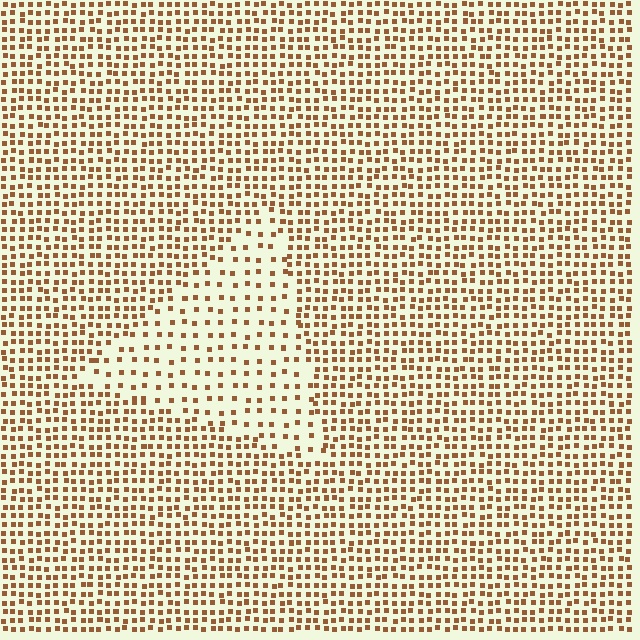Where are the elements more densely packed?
The elements are more densely packed outside the triangle boundary.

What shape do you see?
I see a triangle.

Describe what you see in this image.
The image contains small brown elements arranged at two different densities. A triangle-shaped region is visible where the elements are less densely packed than the surrounding area.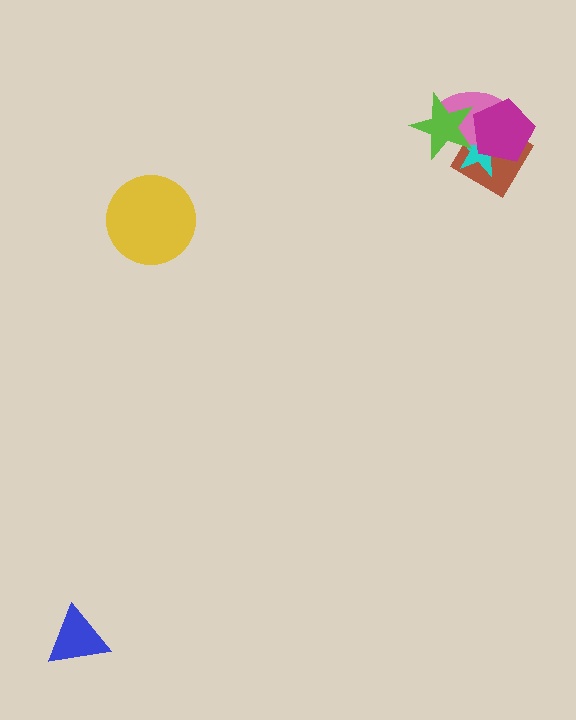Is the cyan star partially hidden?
Yes, it is partially covered by another shape.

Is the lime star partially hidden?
Yes, it is partially covered by another shape.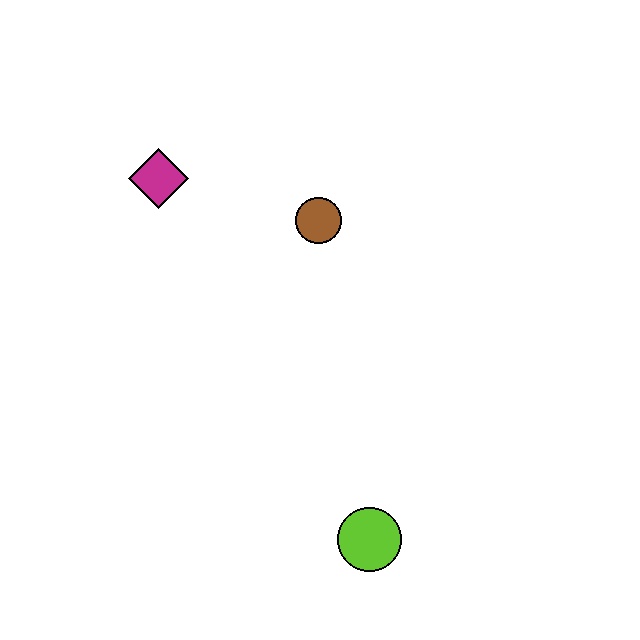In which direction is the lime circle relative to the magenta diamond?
The lime circle is below the magenta diamond.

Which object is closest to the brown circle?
The magenta diamond is closest to the brown circle.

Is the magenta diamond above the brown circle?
Yes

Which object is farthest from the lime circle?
The magenta diamond is farthest from the lime circle.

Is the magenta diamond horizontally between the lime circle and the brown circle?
No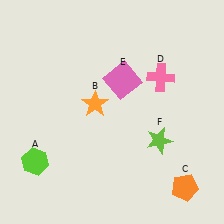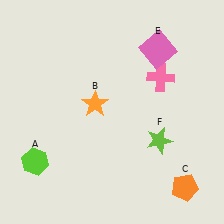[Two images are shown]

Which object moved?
The pink square (E) moved right.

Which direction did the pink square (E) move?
The pink square (E) moved right.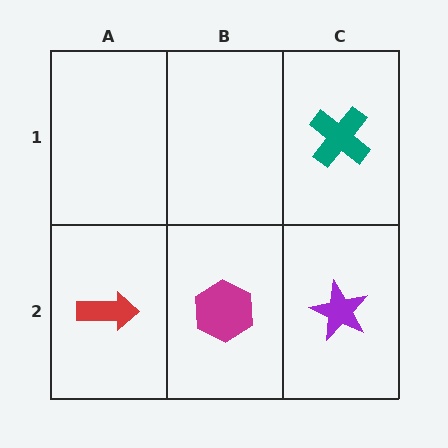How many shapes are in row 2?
3 shapes.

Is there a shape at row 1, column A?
No, that cell is empty.